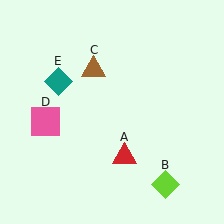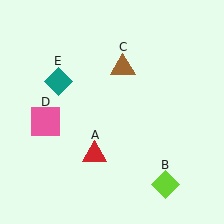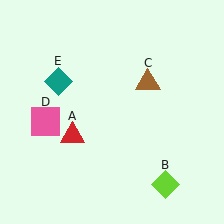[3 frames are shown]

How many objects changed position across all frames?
2 objects changed position: red triangle (object A), brown triangle (object C).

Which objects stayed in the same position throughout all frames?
Lime diamond (object B) and pink square (object D) and teal diamond (object E) remained stationary.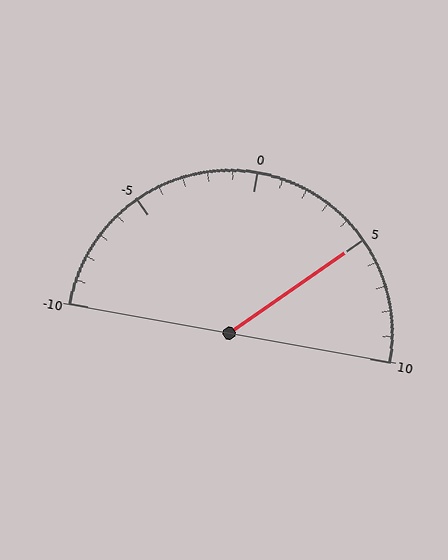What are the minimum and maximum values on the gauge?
The gauge ranges from -10 to 10.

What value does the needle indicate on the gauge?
The needle indicates approximately 5.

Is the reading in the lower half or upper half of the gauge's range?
The reading is in the upper half of the range (-10 to 10).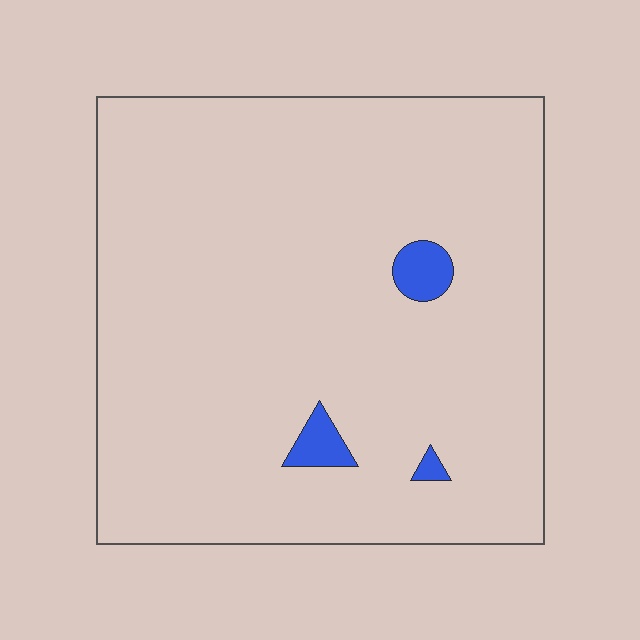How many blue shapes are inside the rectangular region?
3.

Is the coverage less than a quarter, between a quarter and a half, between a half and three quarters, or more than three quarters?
Less than a quarter.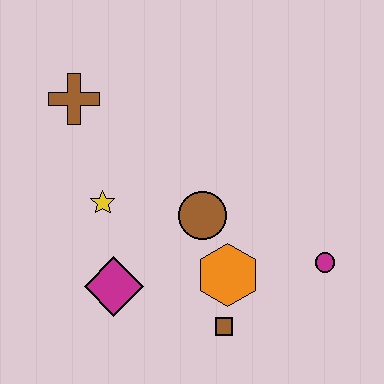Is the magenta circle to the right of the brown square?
Yes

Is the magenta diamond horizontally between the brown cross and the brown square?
Yes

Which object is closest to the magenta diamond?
The yellow star is closest to the magenta diamond.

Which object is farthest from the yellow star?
The magenta circle is farthest from the yellow star.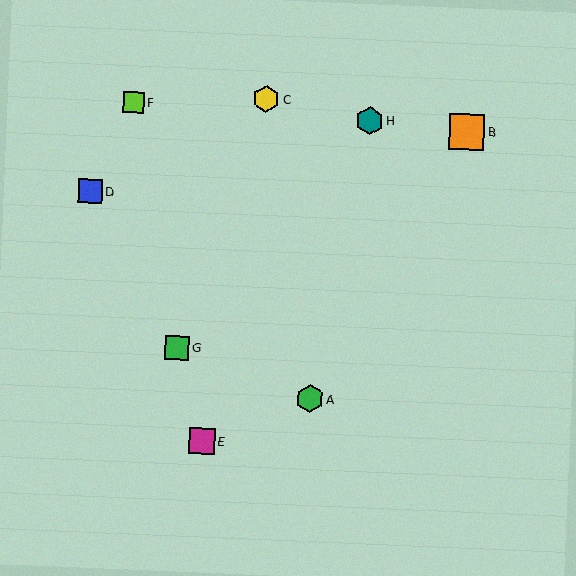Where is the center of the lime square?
The center of the lime square is at (133, 102).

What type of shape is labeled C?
Shape C is a yellow hexagon.